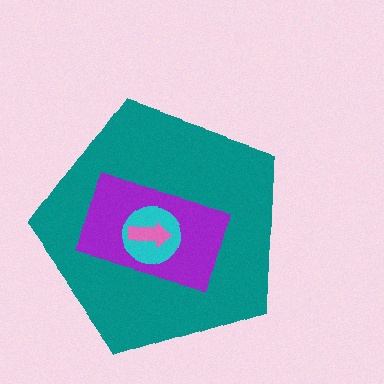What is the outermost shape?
The teal pentagon.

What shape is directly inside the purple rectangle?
The cyan circle.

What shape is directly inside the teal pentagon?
The purple rectangle.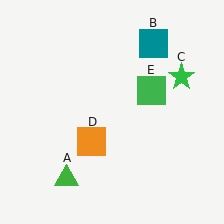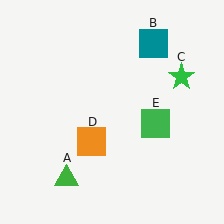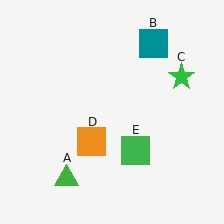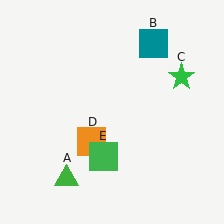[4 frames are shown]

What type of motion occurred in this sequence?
The green square (object E) rotated clockwise around the center of the scene.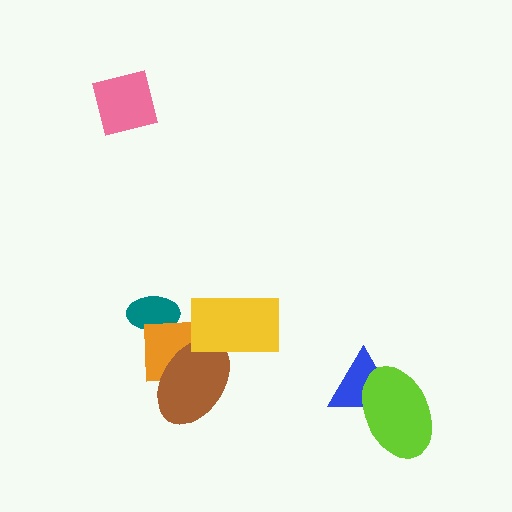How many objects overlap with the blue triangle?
1 object overlaps with the blue triangle.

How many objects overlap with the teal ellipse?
1 object overlaps with the teal ellipse.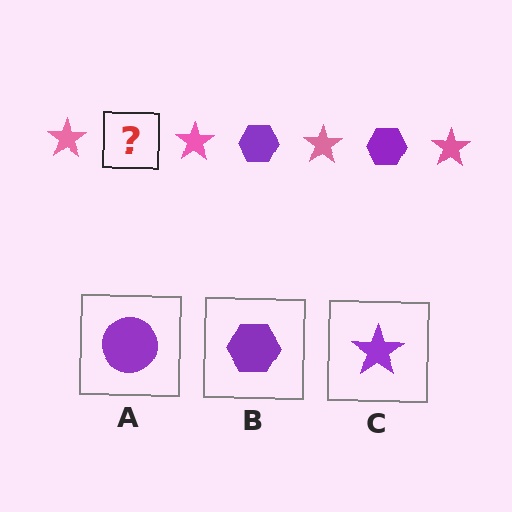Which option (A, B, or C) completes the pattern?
B.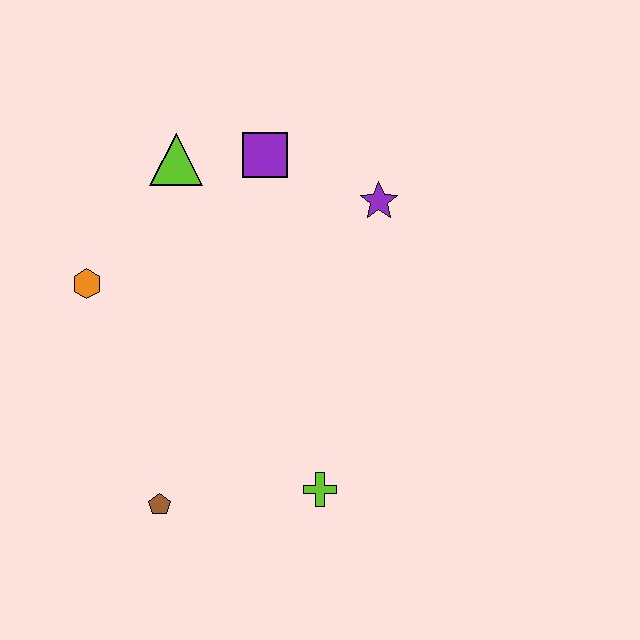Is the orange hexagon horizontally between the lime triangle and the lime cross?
No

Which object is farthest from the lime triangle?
The lime cross is farthest from the lime triangle.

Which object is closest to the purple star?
The purple square is closest to the purple star.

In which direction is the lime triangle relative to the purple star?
The lime triangle is to the left of the purple star.